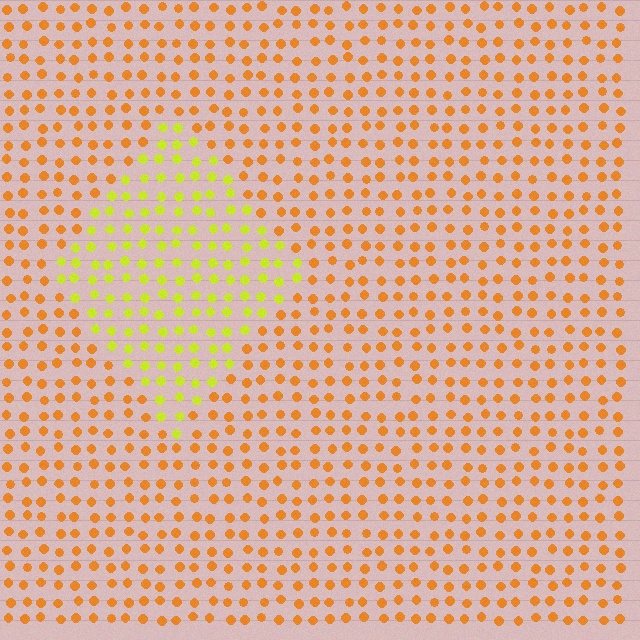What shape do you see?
I see a diamond.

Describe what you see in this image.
The image is filled with small orange elements in a uniform arrangement. A diamond-shaped region is visible where the elements are tinted to a slightly different hue, forming a subtle color boundary.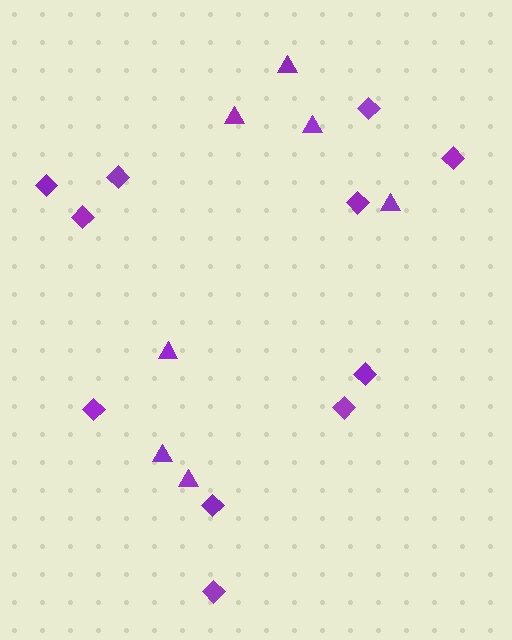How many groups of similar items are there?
There are 2 groups: one group of diamonds (11) and one group of triangles (7).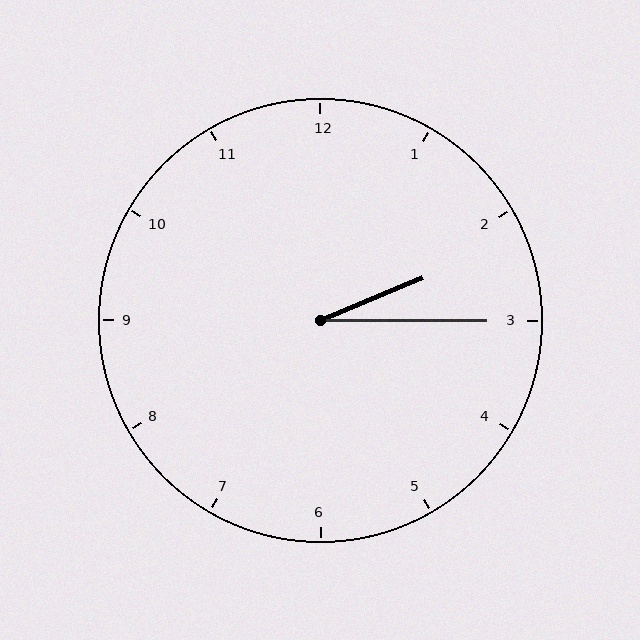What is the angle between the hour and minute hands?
Approximately 22 degrees.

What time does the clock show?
2:15.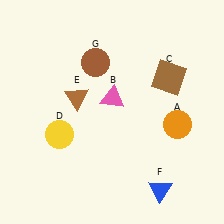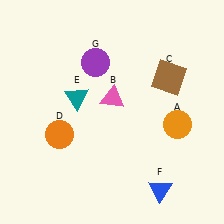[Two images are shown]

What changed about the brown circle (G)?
In Image 1, G is brown. In Image 2, it changed to purple.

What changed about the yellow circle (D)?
In Image 1, D is yellow. In Image 2, it changed to orange.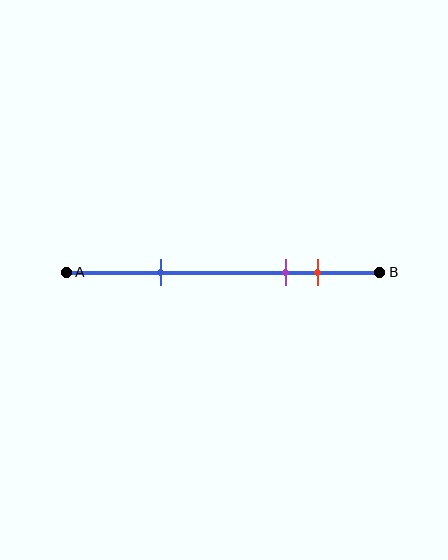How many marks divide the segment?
There are 3 marks dividing the segment.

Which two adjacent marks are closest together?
The purple and red marks are the closest adjacent pair.